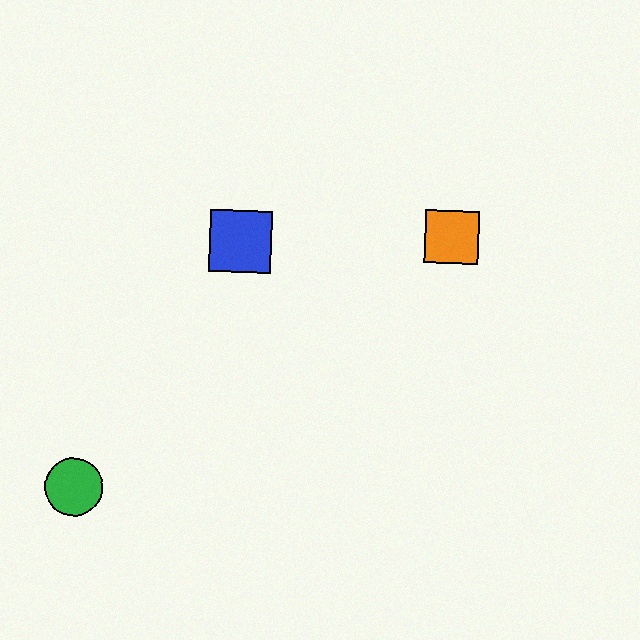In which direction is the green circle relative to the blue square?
The green circle is below the blue square.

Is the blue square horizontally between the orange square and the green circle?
Yes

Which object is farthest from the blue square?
The green circle is farthest from the blue square.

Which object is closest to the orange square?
The blue square is closest to the orange square.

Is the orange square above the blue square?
Yes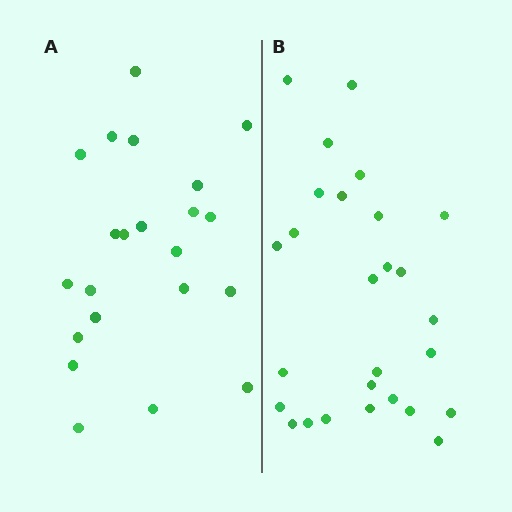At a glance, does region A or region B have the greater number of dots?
Region B (the right region) has more dots.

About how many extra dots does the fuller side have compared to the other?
Region B has about 5 more dots than region A.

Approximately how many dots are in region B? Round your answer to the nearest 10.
About 30 dots. (The exact count is 27, which rounds to 30.)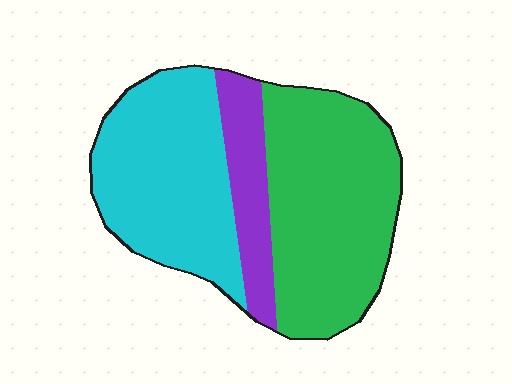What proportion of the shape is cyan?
Cyan takes up about two fifths (2/5) of the shape.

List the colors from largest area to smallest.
From largest to smallest: green, cyan, purple.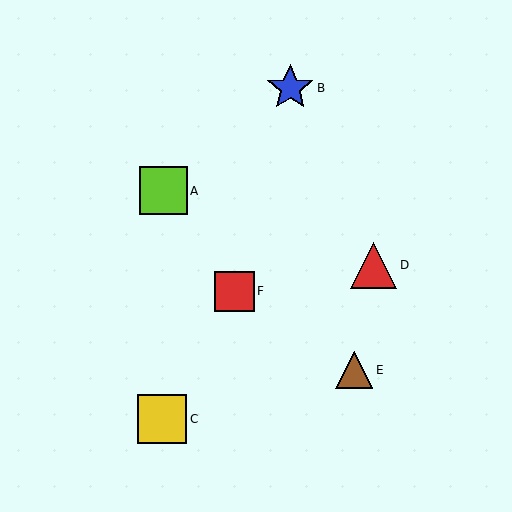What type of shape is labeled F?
Shape F is a red square.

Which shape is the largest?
The yellow square (labeled C) is the largest.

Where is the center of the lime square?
The center of the lime square is at (163, 191).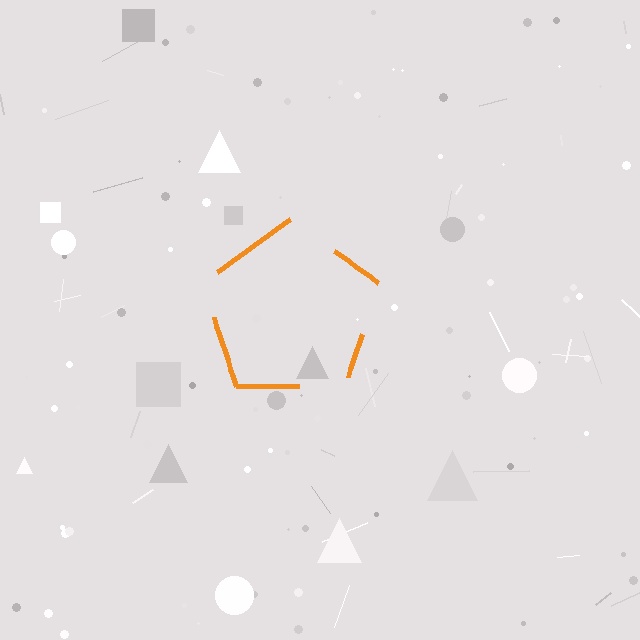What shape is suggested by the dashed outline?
The dashed outline suggests a pentagon.